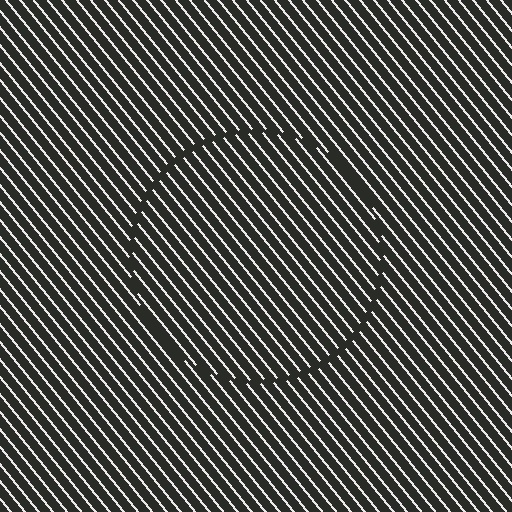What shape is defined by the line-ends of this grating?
An illusory circle. The interior of the shape contains the same grating, shifted by half a period — the contour is defined by the phase discontinuity where line-ends from the inner and outer gratings abut.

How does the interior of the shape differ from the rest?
The interior of the shape contains the same grating, shifted by half a period — the contour is defined by the phase discontinuity where line-ends from the inner and outer gratings abut.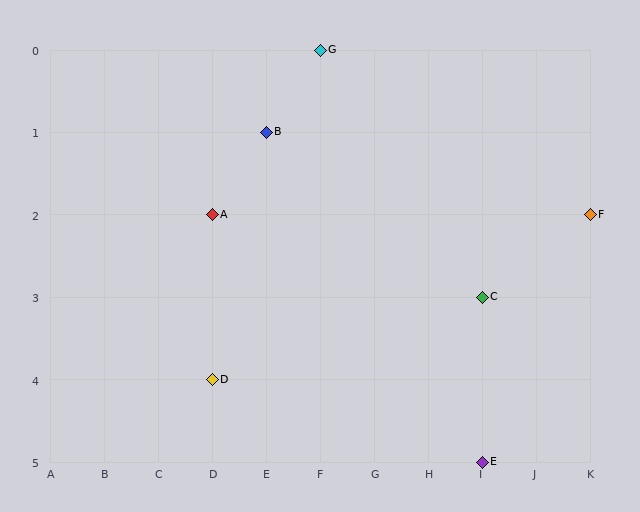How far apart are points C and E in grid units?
Points C and E are 2 rows apart.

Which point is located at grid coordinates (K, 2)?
Point F is at (K, 2).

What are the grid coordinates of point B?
Point B is at grid coordinates (E, 1).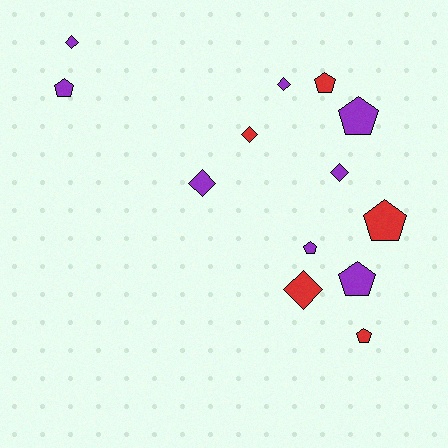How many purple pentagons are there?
There are 4 purple pentagons.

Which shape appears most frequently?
Pentagon, with 7 objects.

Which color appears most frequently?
Purple, with 8 objects.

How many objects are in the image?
There are 13 objects.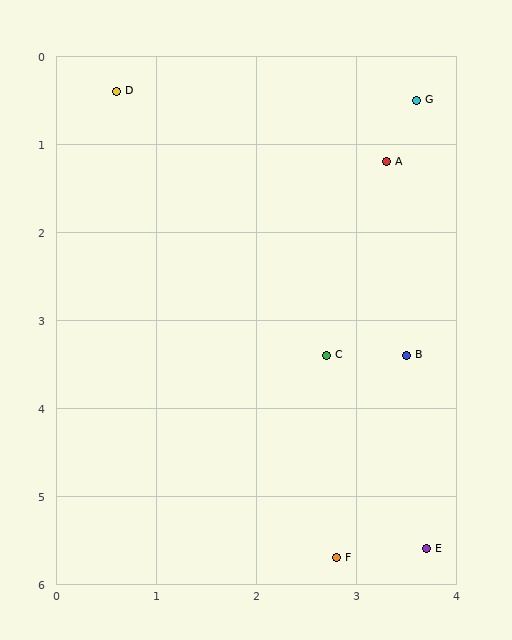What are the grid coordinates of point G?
Point G is at approximately (3.6, 0.5).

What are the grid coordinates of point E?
Point E is at approximately (3.7, 5.6).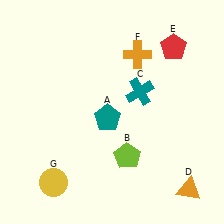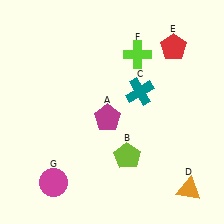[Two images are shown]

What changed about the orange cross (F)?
In Image 1, F is orange. In Image 2, it changed to lime.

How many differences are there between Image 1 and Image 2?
There are 3 differences between the two images.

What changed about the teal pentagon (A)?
In Image 1, A is teal. In Image 2, it changed to magenta.